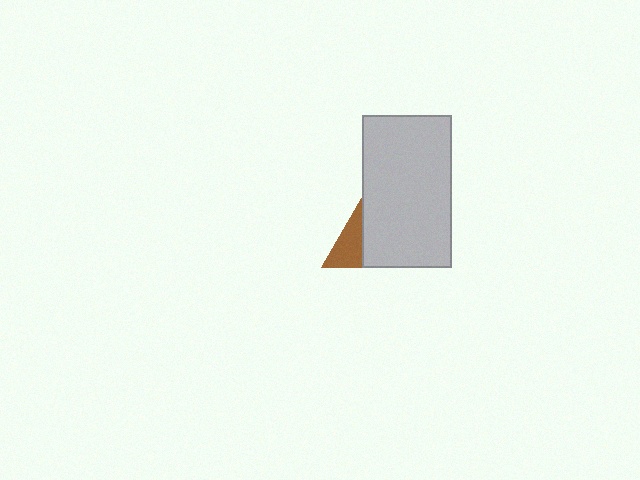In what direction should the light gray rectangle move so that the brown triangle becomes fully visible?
The light gray rectangle should move right. That is the shortest direction to clear the overlap and leave the brown triangle fully visible.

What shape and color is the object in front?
The object in front is a light gray rectangle.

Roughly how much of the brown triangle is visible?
A small part of it is visible (roughly 42%).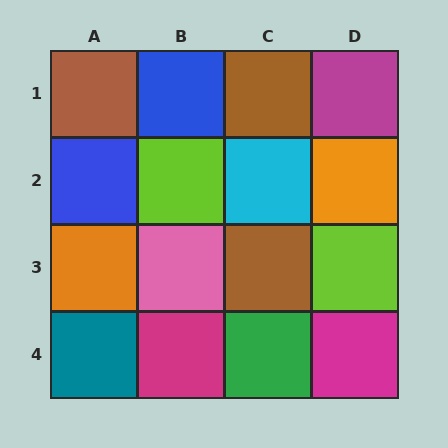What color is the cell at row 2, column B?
Lime.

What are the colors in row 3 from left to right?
Orange, pink, brown, lime.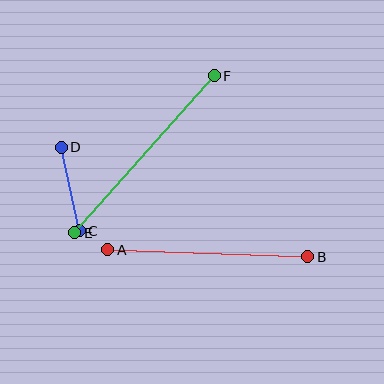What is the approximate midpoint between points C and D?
The midpoint is at approximately (70, 189) pixels.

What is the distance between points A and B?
The distance is approximately 200 pixels.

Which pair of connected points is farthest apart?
Points E and F are farthest apart.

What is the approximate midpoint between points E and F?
The midpoint is at approximately (144, 154) pixels.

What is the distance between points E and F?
The distance is approximately 210 pixels.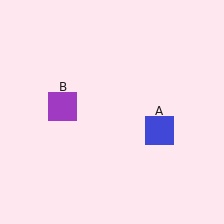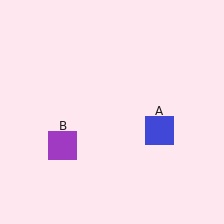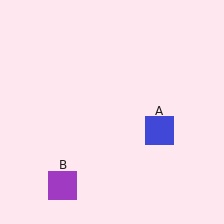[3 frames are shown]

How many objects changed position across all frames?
1 object changed position: purple square (object B).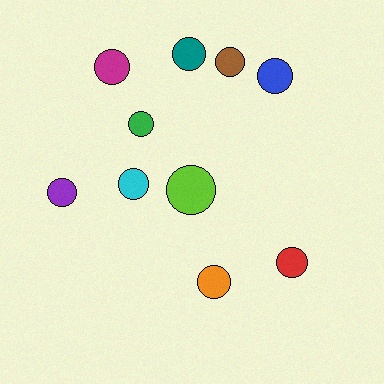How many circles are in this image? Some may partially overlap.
There are 10 circles.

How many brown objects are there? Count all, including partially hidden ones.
There is 1 brown object.